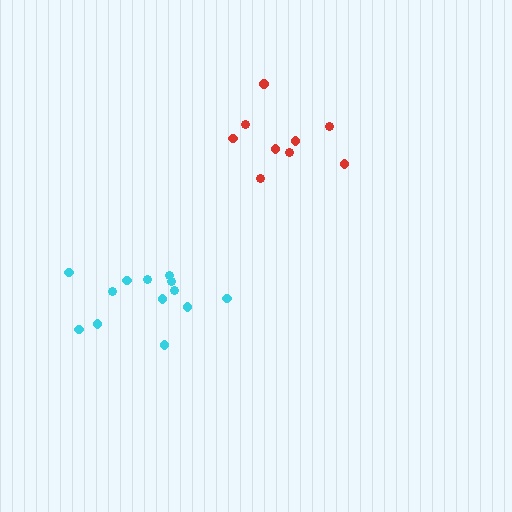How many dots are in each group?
Group 1: 13 dots, Group 2: 9 dots (22 total).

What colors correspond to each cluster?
The clusters are colored: cyan, red.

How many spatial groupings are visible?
There are 2 spatial groupings.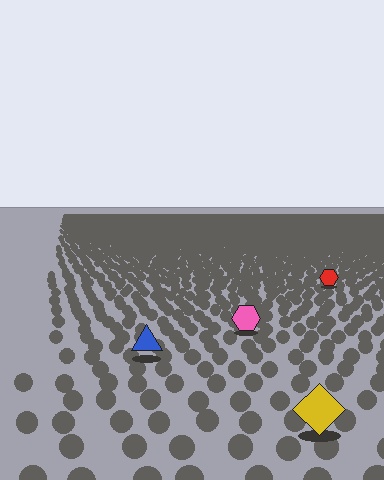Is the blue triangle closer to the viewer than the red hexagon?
Yes. The blue triangle is closer — you can tell from the texture gradient: the ground texture is coarser near it.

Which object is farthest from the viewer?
The red hexagon is farthest from the viewer. It appears smaller and the ground texture around it is denser.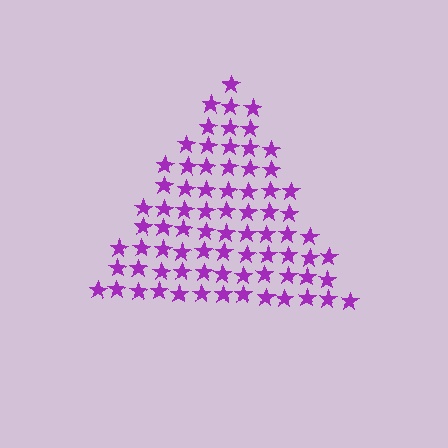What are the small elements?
The small elements are stars.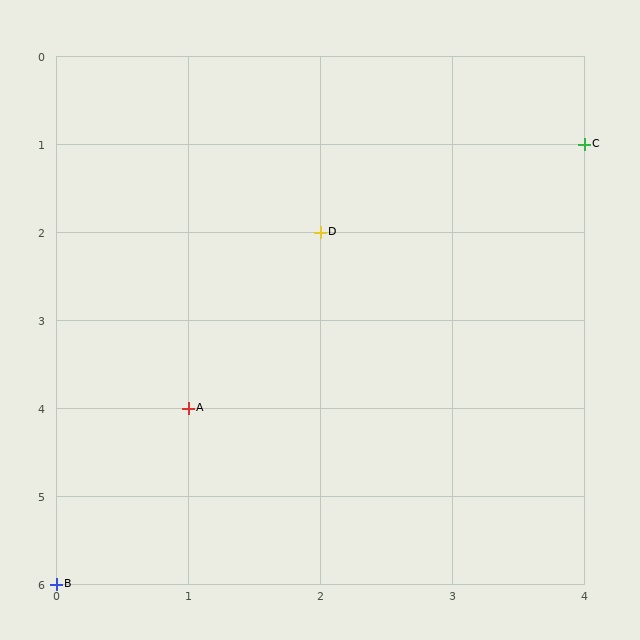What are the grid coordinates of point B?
Point B is at grid coordinates (0, 6).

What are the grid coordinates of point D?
Point D is at grid coordinates (2, 2).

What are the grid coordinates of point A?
Point A is at grid coordinates (1, 4).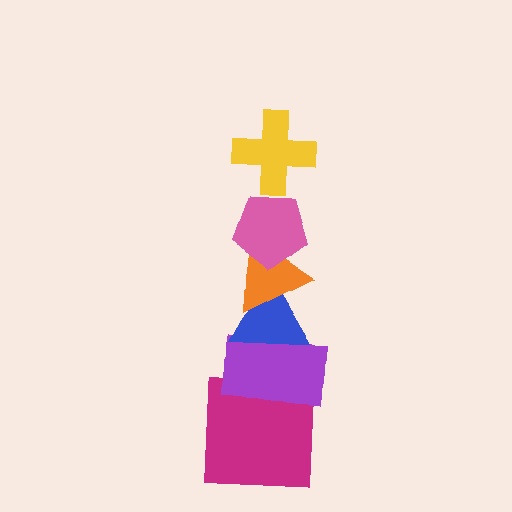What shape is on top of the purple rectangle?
The blue triangle is on top of the purple rectangle.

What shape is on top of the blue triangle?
The orange triangle is on top of the blue triangle.